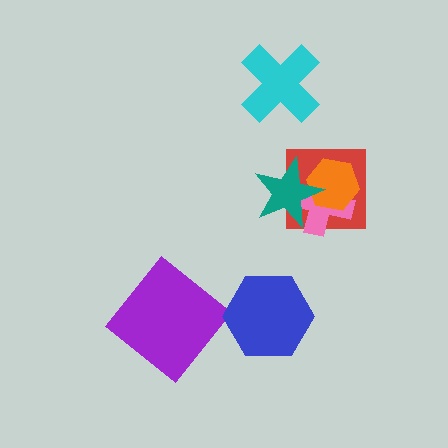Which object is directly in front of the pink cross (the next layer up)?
The orange hexagon is directly in front of the pink cross.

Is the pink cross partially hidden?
Yes, it is partially covered by another shape.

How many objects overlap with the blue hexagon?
0 objects overlap with the blue hexagon.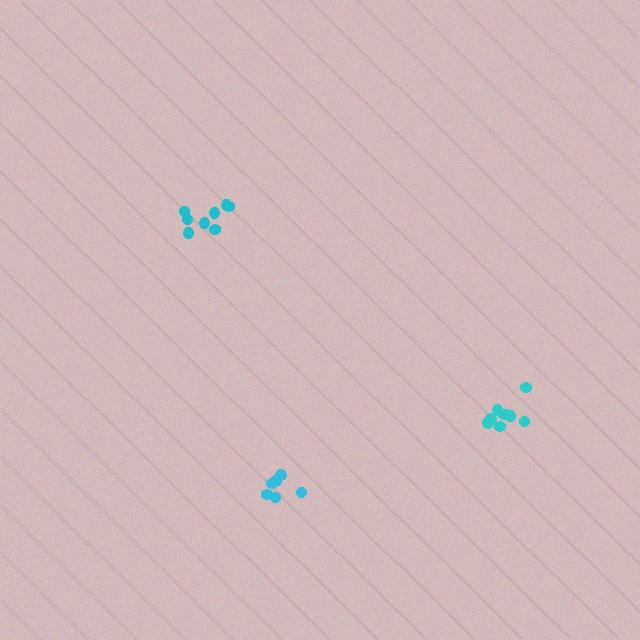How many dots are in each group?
Group 1: 6 dots, Group 2: 8 dots, Group 3: 10 dots (24 total).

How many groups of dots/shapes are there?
There are 3 groups.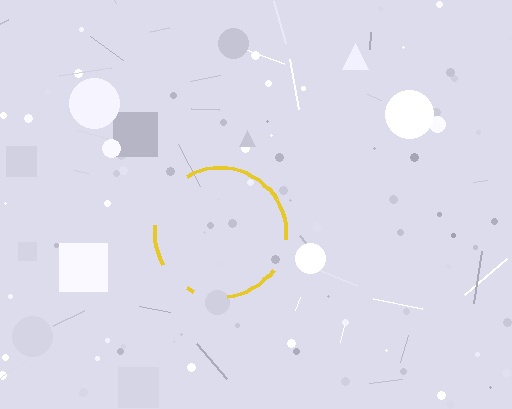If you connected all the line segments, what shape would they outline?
They would outline a circle.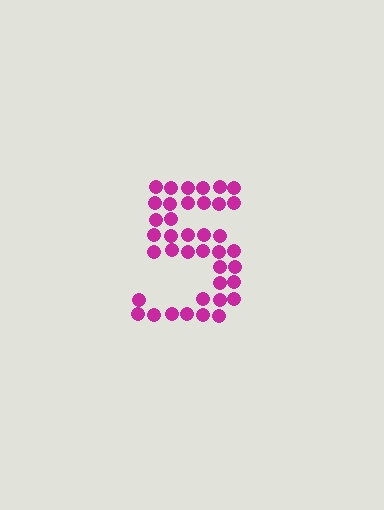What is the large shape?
The large shape is the digit 5.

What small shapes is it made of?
It is made of small circles.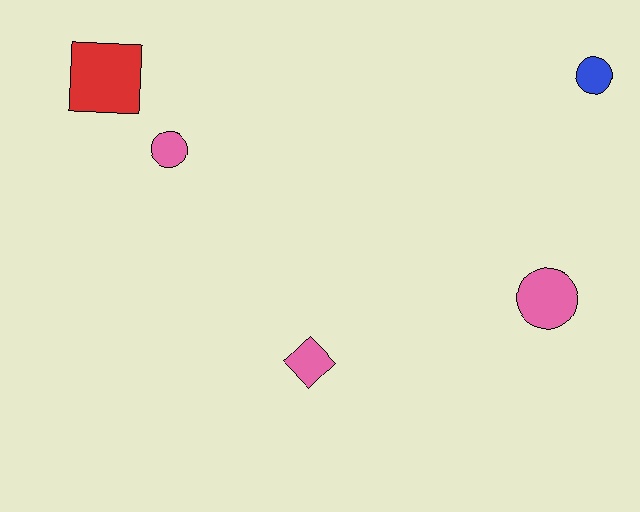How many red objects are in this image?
There is 1 red object.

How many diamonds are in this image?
There is 1 diamond.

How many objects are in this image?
There are 5 objects.